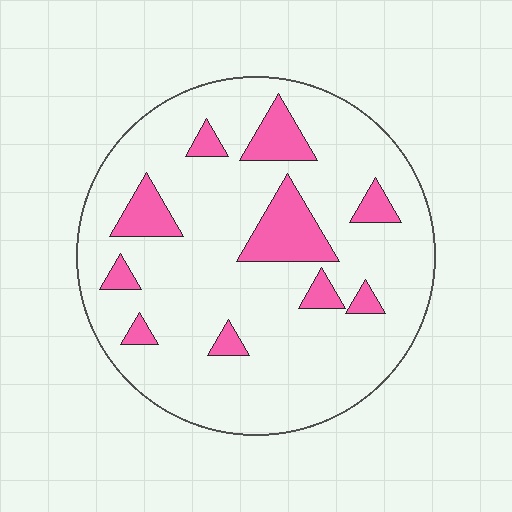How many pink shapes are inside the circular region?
10.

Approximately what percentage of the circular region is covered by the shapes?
Approximately 15%.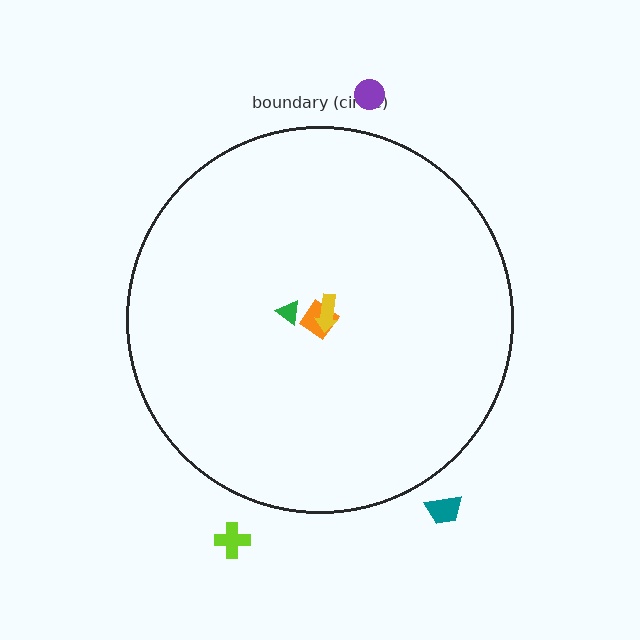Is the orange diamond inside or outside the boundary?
Inside.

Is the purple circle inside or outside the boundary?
Outside.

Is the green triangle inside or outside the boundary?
Inside.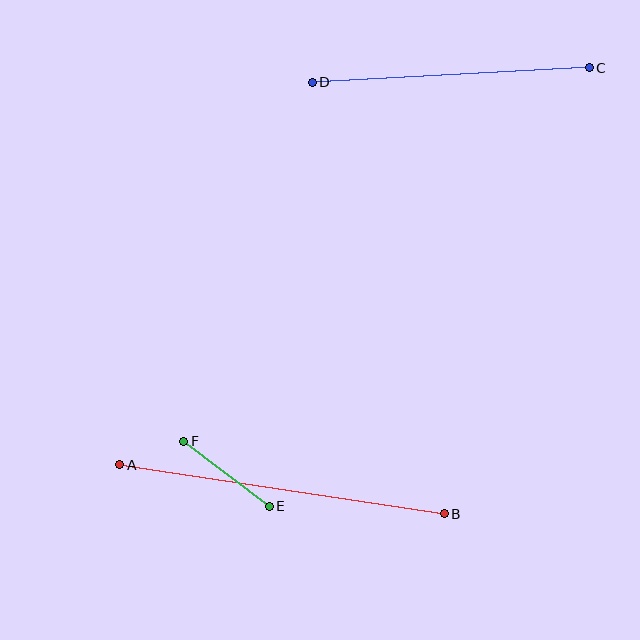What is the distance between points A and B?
The distance is approximately 328 pixels.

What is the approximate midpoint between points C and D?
The midpoint is at approximately (451, 75) pixels.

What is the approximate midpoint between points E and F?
The midpoint is at approximately (226, 474) pixels.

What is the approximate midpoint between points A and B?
The midpoint is at approximately (282, 489) pixels.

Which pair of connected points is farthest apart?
Points A and B are farthest apart.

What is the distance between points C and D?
The distance is approximately 277 pixels.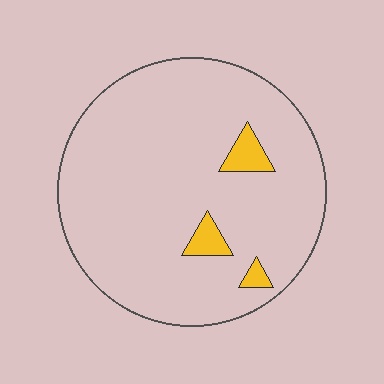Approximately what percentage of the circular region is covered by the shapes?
Approximately 5%.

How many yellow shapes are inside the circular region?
3.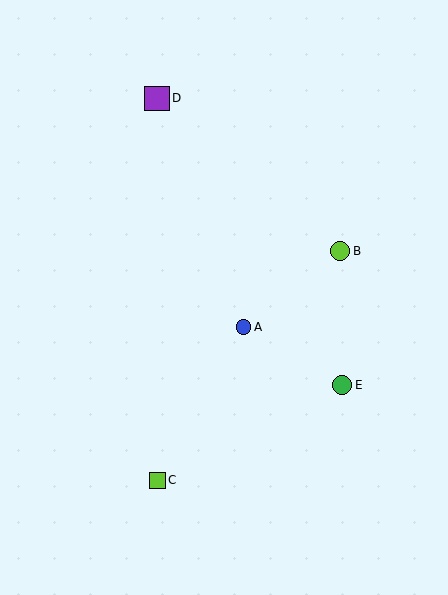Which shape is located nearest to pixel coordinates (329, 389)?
The green circle (labeled E) at (342, 385) is nearest to that location.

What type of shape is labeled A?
Shape A is a blue circle.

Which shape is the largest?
The purple square (labeled D) is the largest.